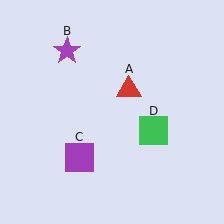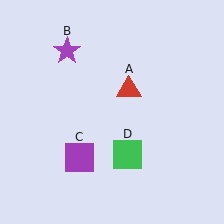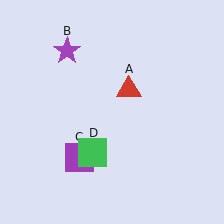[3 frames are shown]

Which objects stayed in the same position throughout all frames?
Red triangle (object A) and purple star (object B) and purple square (object C) remained stationary.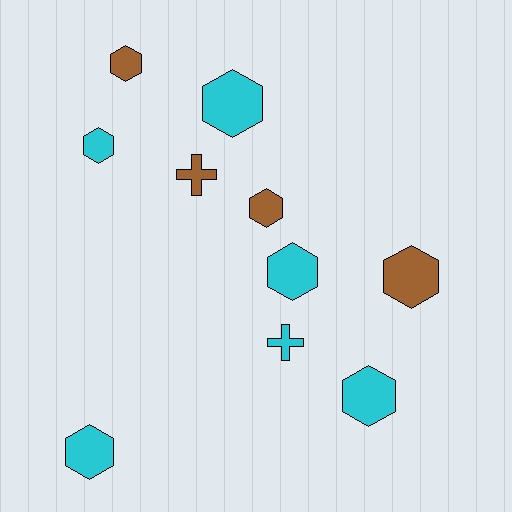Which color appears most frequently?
Cyan, with 6 objects.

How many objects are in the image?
There are 10 objects.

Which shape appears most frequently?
Hexagon, with 8 objects.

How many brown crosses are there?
There is 1 brown cross.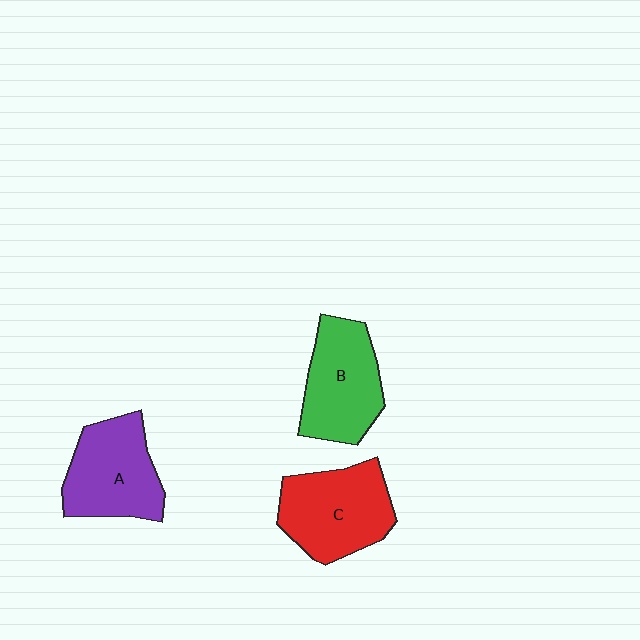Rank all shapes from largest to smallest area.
From largest to smallest: C (red), A (purple), B (green).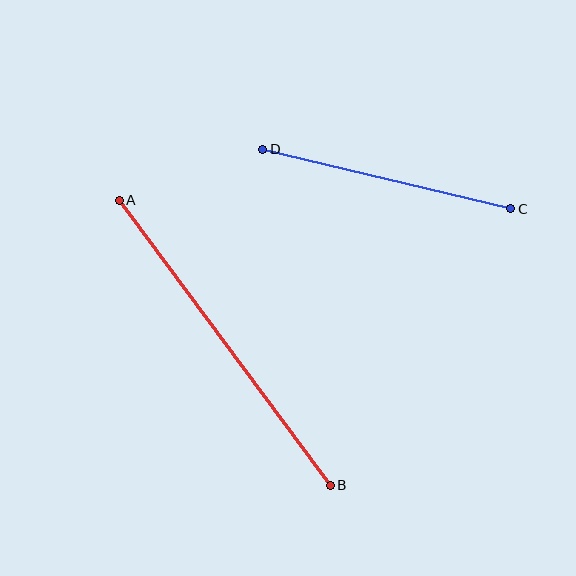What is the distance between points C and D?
The distance is approximately 255 pixels.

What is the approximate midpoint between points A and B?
The midpoint is at approximately (225, 343) pixels.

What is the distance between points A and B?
The distance is approximately 355 pixels.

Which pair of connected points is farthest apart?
Points A and B are farthest apart.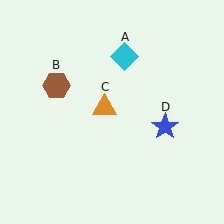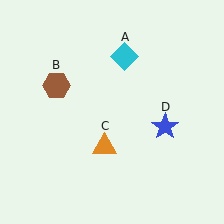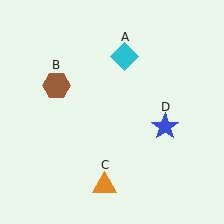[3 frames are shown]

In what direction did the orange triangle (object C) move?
The orange triangle (object C) moved down.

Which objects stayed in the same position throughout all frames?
Cyan diamond (object A) and brown hexagon (object B) and blue star (object D) remained stationary.